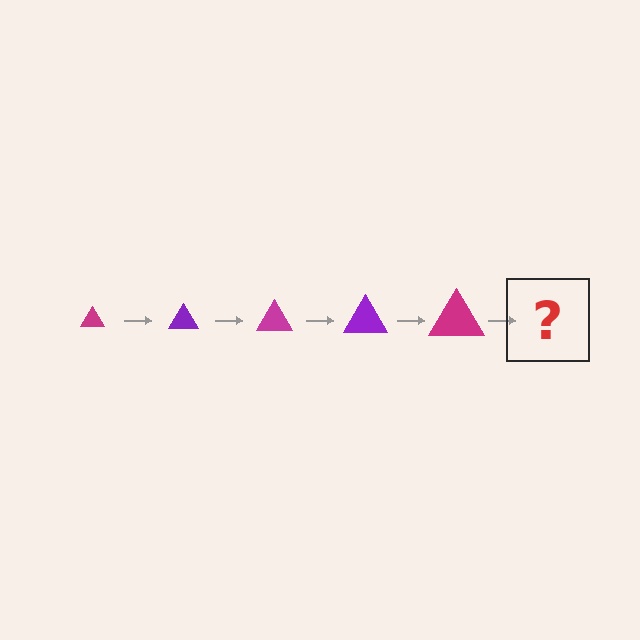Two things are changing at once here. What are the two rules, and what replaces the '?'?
The two rules are that the triangle grows larger each step and the color cycles through magenta and purple. The '?' should be a purple triangle, larger than the previous one.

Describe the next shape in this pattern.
It should be a purple triangle, larger than the previous one.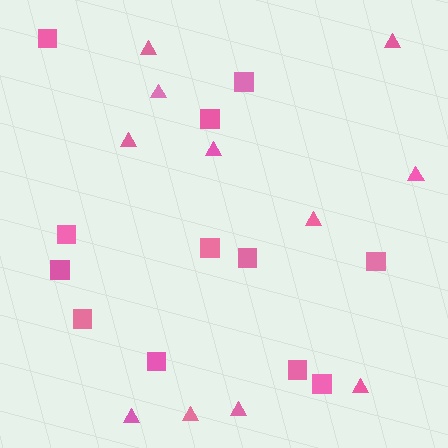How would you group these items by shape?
There are 2 groups: one group of squares (12) and one group of triangles (11).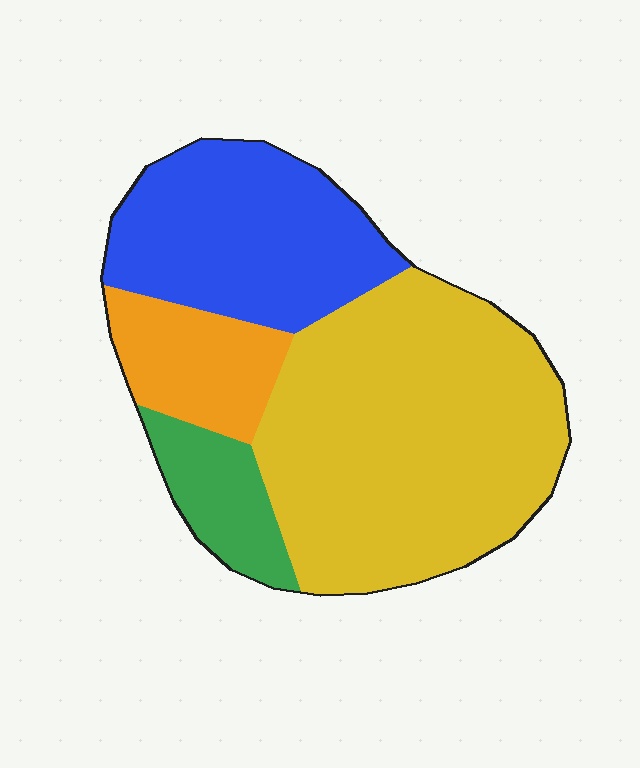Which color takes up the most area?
Yellow, at roughly 50%.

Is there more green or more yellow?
Yellow.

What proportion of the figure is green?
Green takes up less than a quarter of the figure.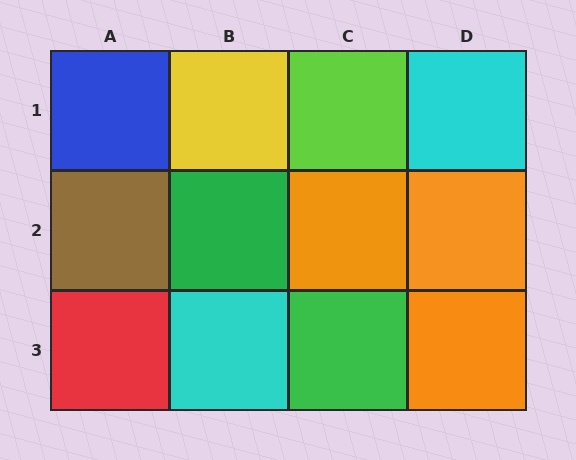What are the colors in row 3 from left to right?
Red, cyan, green, orange.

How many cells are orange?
3 cells are orange.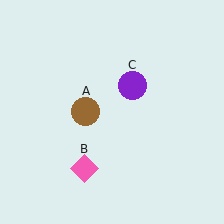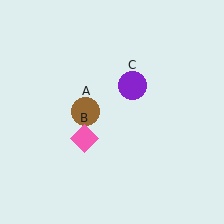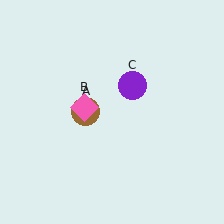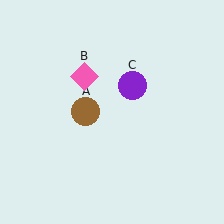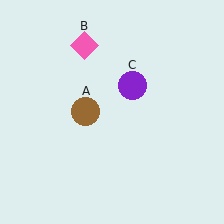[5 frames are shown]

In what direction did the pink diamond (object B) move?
The pink diamond (object B) moved up.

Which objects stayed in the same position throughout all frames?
Brown circle (object A) and purple circle (object C) remained stationary.